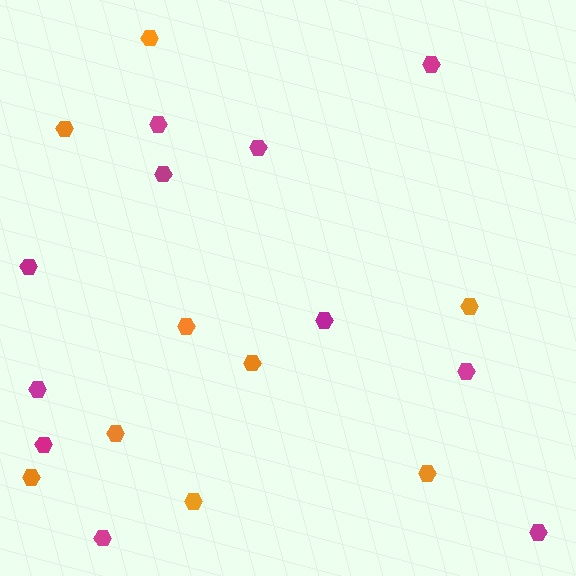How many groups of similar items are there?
There are 2 groups: one group of magenta hexagons (11) and one group of orange hexagons (9).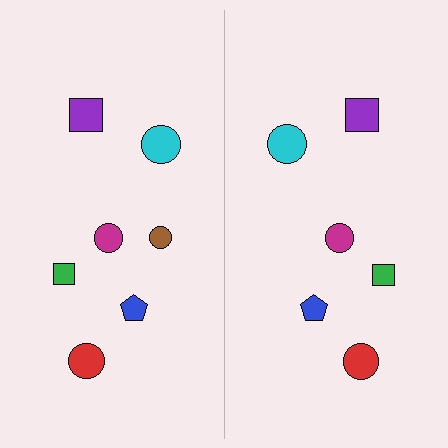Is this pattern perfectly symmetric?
No, the pattern is not perfectly symmetric. A brown circle is missing from the right side.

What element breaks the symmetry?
A brown circle is missing from the right side.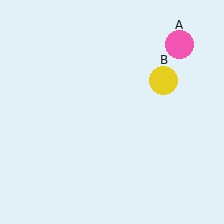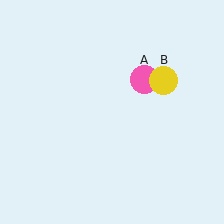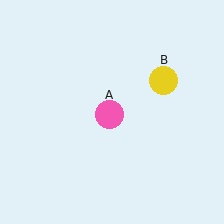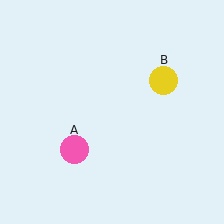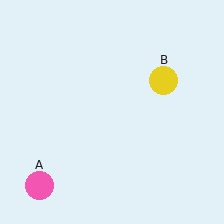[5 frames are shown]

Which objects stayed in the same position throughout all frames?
Yellow circle (object B) remained stationary.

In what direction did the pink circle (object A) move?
The pink circle (object A) moved down and to the left.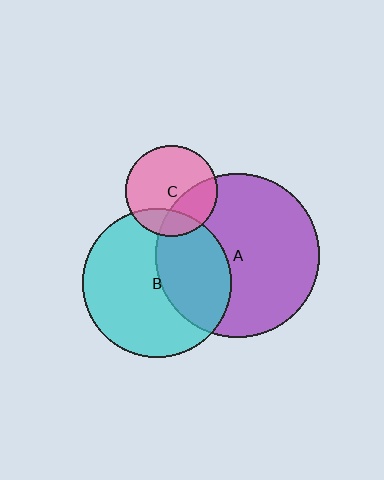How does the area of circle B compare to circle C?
Approximately 2.7 times.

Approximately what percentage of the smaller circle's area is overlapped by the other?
Approximately 20%.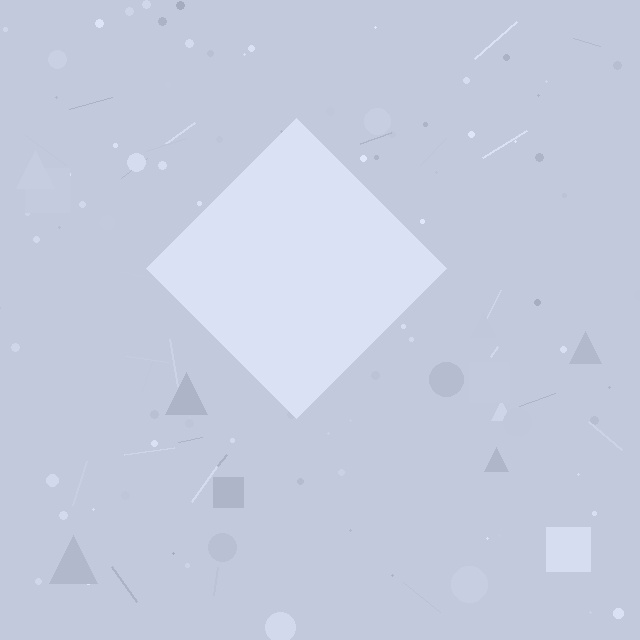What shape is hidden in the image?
A diamond is hidden in the image.